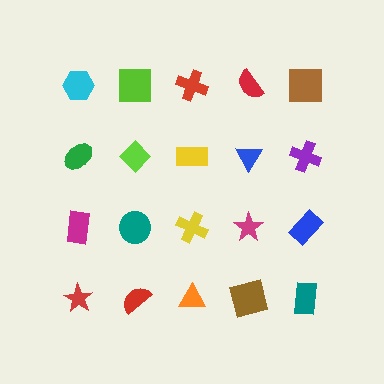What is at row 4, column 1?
A red star.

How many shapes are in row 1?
5 shapes.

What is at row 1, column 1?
A cyan hexagon.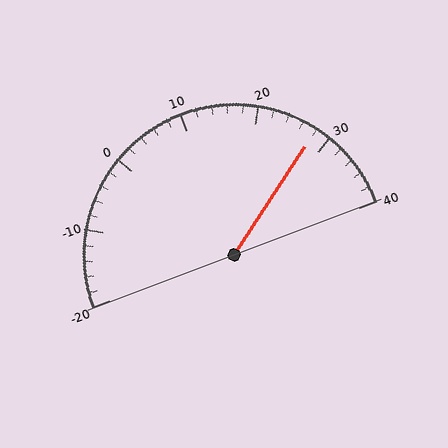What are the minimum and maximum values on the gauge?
The gauge ranges from -20 to 40.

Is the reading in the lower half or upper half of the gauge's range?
The reading is in the upper half of the range (-20 to 40).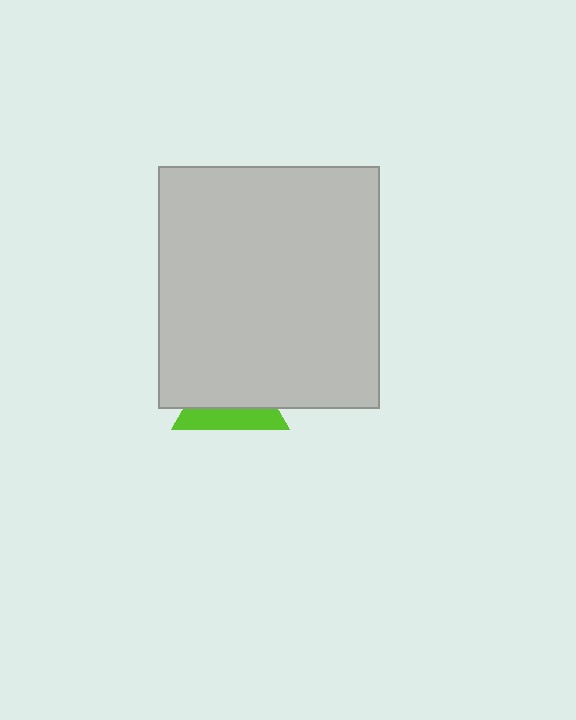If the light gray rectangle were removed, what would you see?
You would see the complete lime triangle.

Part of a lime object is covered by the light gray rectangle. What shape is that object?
It is a triangle.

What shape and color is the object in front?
The object in front is a light gray rectangle.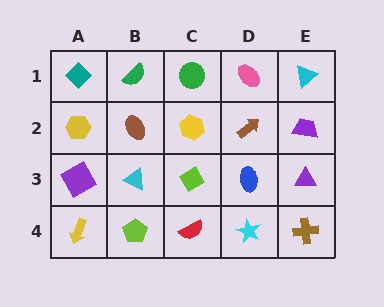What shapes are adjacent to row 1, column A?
A yellow hexagon (row 2, column A), a green semicircle (row 1, column B).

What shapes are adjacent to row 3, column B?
A brown ellipse (row 2, column B), a lime pentagon (row 4, column B), a purple square (row 3, column A), a lime diamond (row 3, column C).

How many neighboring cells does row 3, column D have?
4.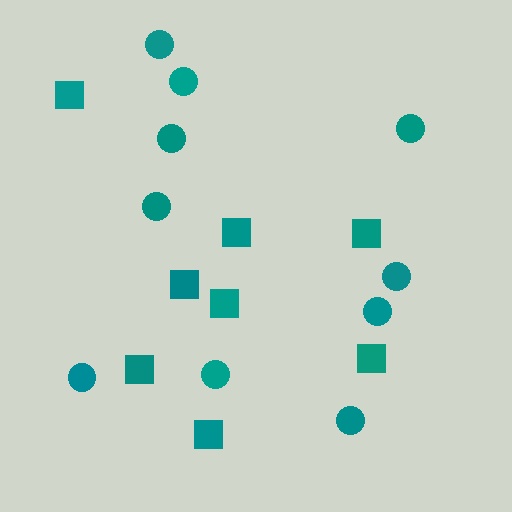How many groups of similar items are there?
There are 2 groups: one group of squares (8) and one group of circles (10).